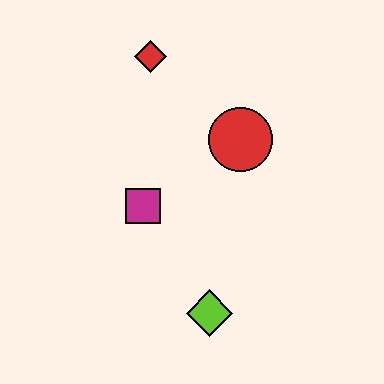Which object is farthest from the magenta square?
The red diamond is farthest from the magenta square.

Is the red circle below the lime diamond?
No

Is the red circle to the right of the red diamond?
Yes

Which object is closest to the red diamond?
The red circle is closest to the red diamond.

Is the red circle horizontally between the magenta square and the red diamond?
No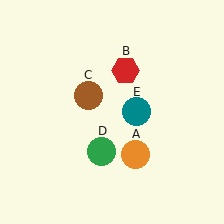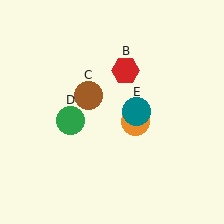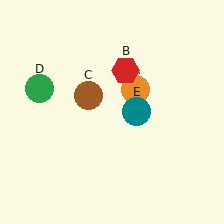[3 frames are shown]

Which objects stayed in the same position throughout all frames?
Red hexagon (object B) and brown circle (object C) and teal circle (object E) remained stationary.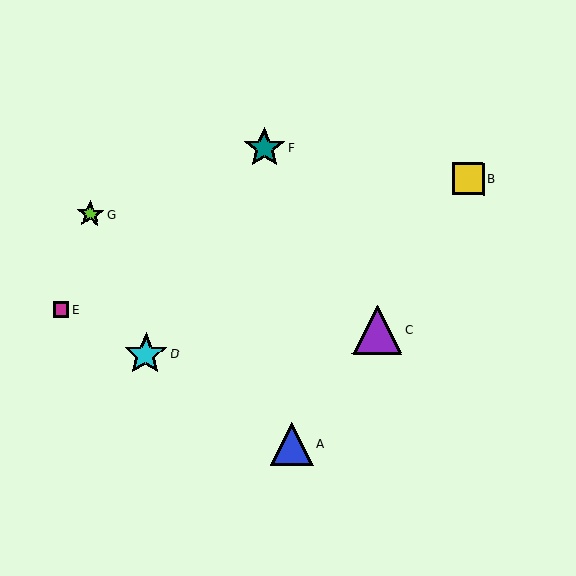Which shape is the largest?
The purple triangle (labeled C) is the largest.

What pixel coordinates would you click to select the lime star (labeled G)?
Click at (90, 214) to select the lime star G.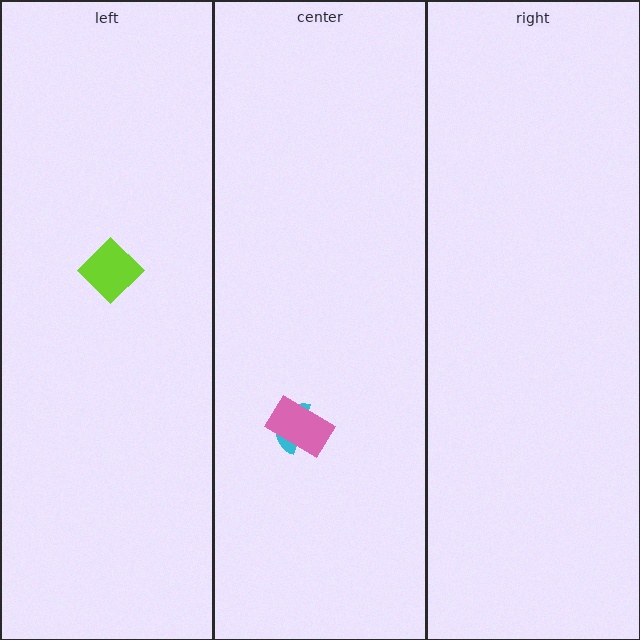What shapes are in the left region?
The lime diamond.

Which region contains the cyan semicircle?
The center region.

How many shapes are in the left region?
1.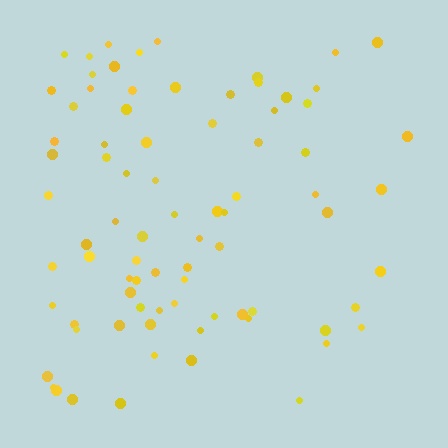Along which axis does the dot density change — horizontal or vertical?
Horizontal.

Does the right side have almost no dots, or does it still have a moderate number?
Still a moderate number, just noticeably fewer than the left.